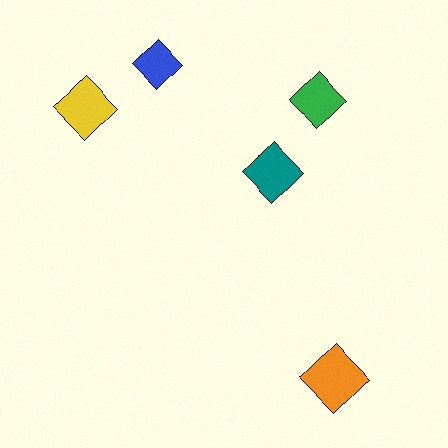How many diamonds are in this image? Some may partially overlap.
There are 5 diamonds.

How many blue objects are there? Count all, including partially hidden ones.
There is 1 blue object.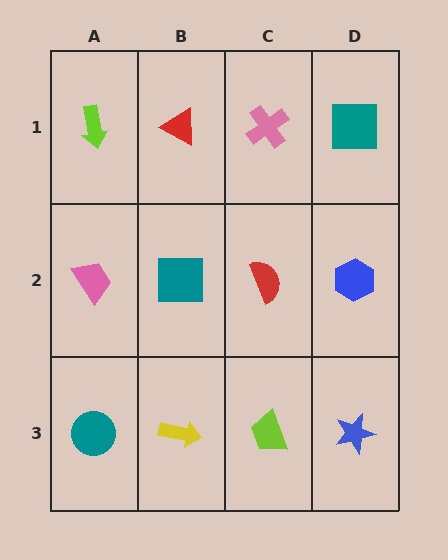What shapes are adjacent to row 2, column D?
A teal square (row 1, column D), a blue star (row 3, column D), a red semicircle (row 2, column C).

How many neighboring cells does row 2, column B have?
4.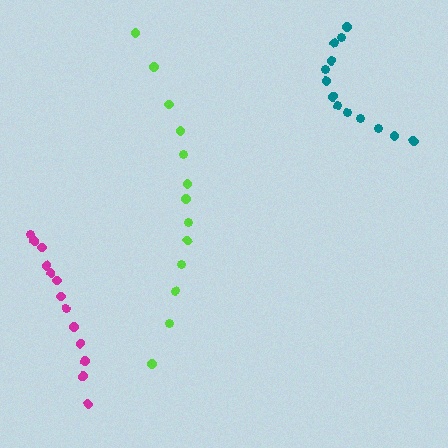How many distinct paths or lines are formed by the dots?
There are 3 distinct paths.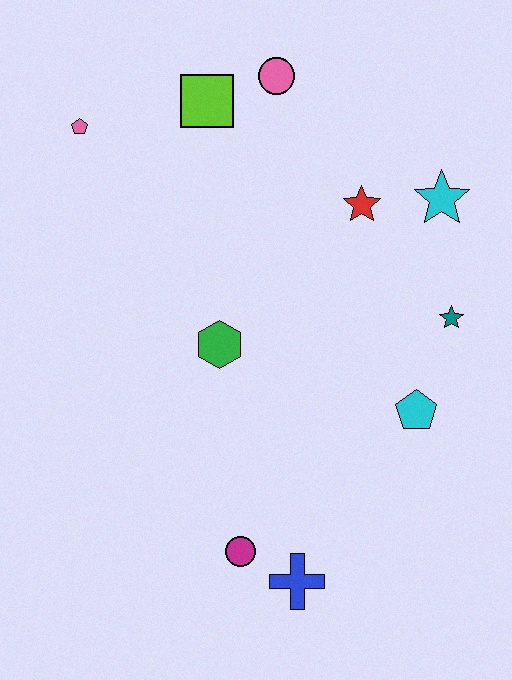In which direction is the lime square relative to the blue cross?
The lime square is above the blue cross.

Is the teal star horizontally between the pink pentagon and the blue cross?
No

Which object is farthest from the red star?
The blue cross is farthest from the red star.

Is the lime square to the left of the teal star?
Yes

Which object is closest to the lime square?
The pink circle is closest to the lime square.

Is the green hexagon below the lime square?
Yes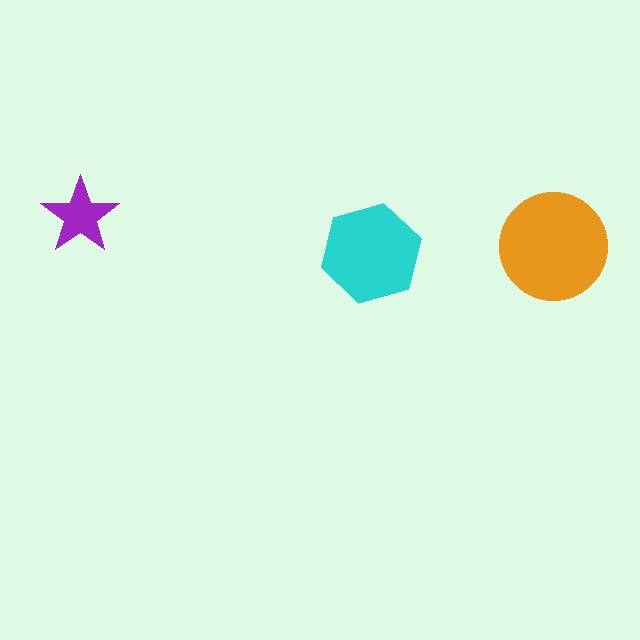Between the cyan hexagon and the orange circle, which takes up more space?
The orange circle.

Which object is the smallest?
The purple star.